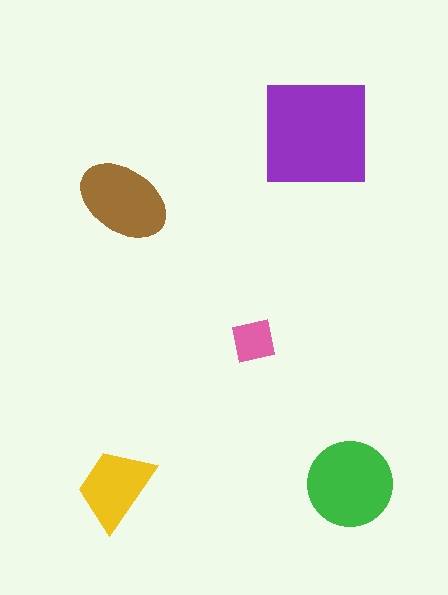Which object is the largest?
The purple square.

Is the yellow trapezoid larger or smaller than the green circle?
Smaller.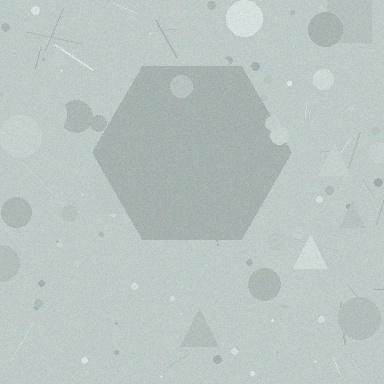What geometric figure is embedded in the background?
A hexagon is embedded in the background.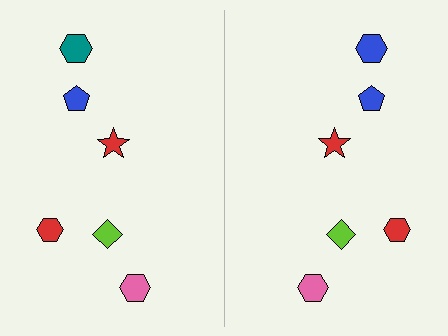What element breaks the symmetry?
The blue hexagon on the right side breaks the symmetry — its mirror counterpart is teal.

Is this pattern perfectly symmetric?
No, the pattern is not perfectly symmetric. The blue hexagon on the right side breaks the symmetry — its mirror counterpart is teal.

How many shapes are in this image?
There are 12 shapes in this image.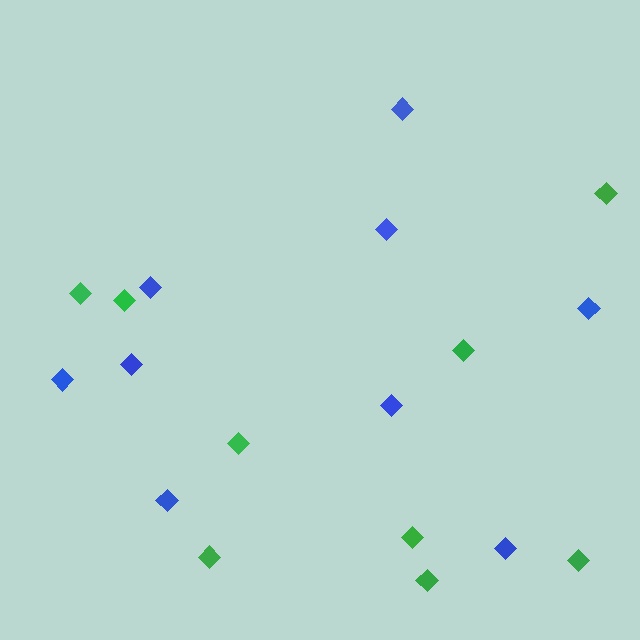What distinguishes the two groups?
There are 2 groups: one group of blue diamonds (9) and one group of green diamonds (9).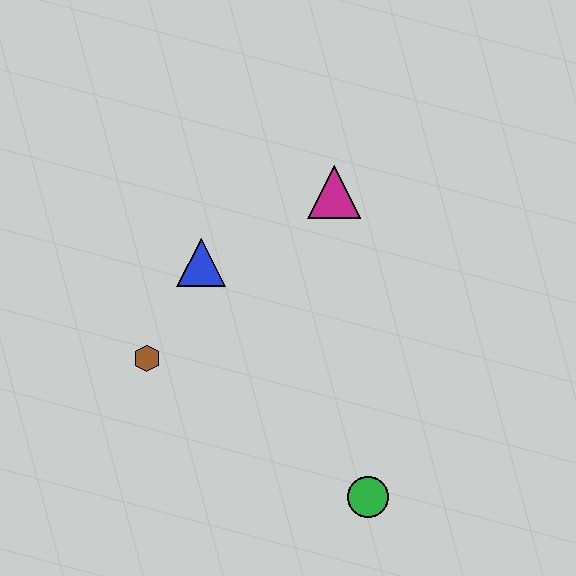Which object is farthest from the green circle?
The magenta triangle is farthest from the green circle.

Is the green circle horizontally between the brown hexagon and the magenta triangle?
No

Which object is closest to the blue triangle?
The brown hexagon is closest to the blue triangle.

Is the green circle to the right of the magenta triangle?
Yes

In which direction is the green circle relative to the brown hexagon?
The green circle is to the right of the brown hexagon.